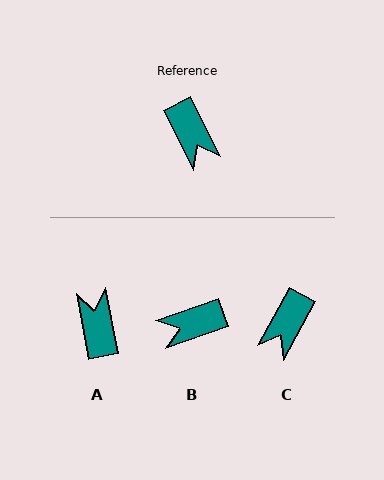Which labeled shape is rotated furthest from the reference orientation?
A, about 164 degrees away.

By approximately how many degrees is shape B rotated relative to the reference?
Approximately 97 degrees clockwise.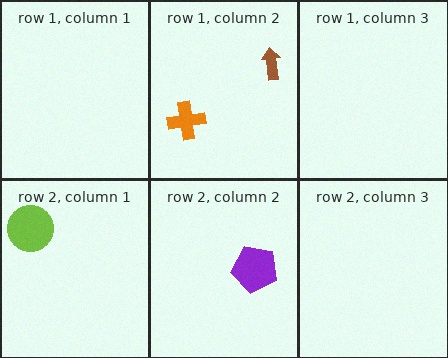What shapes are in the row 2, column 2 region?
The purple pentagon.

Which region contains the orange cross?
The row 1, column 2 region.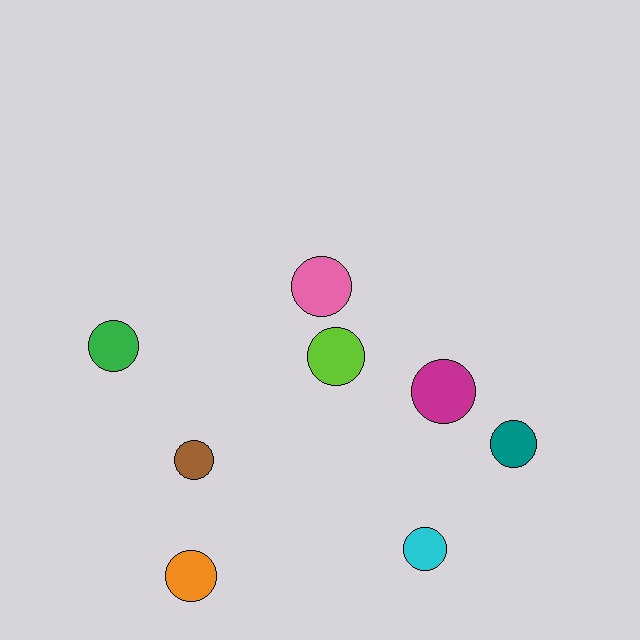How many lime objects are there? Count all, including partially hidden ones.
There is 1 lime object.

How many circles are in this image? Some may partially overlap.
There are 8 circles.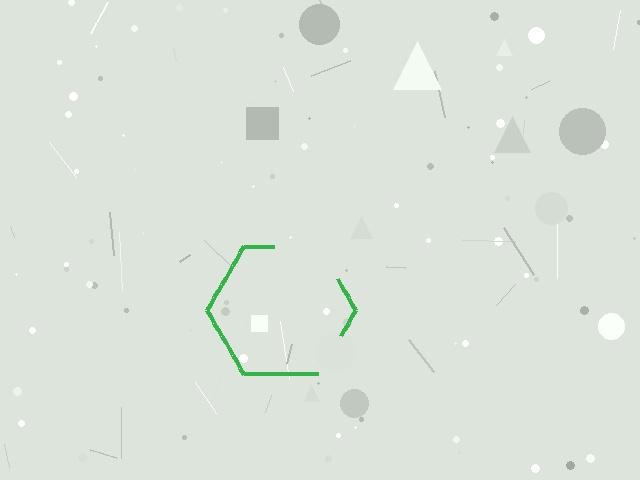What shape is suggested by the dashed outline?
The dashed outline suggests a hexagon.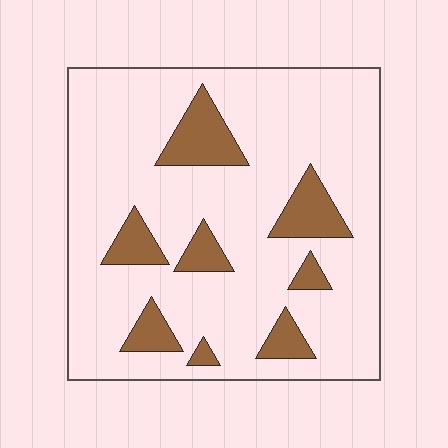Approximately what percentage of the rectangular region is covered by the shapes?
Approximately 15%.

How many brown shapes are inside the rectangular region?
8.